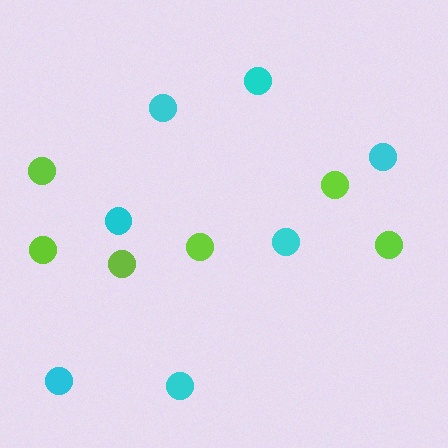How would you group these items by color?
There are 2 groups: one group of cyan circles (7) and one group of lime circles (6).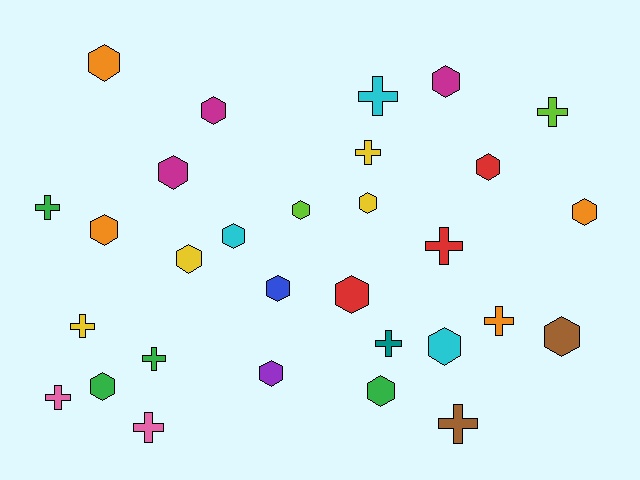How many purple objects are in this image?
There is 1 purple object.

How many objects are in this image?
There are 30 objects.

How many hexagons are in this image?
There are 18 hexagons.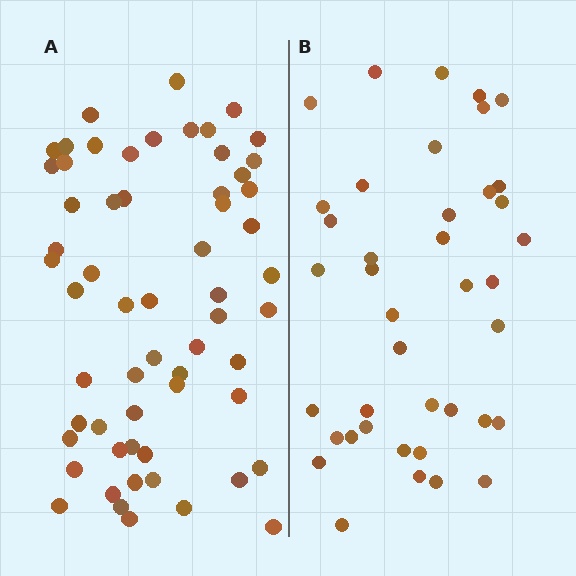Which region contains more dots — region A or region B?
Region A (the left region) has more dots.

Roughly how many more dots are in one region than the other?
Region A has approximately 20 more dots than region B.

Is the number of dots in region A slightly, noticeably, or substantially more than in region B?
Region A has substantially more. The ratio is roughly 1.5 to 1.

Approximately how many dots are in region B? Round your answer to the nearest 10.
About 40 dots.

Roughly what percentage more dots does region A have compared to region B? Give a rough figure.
About 50% more.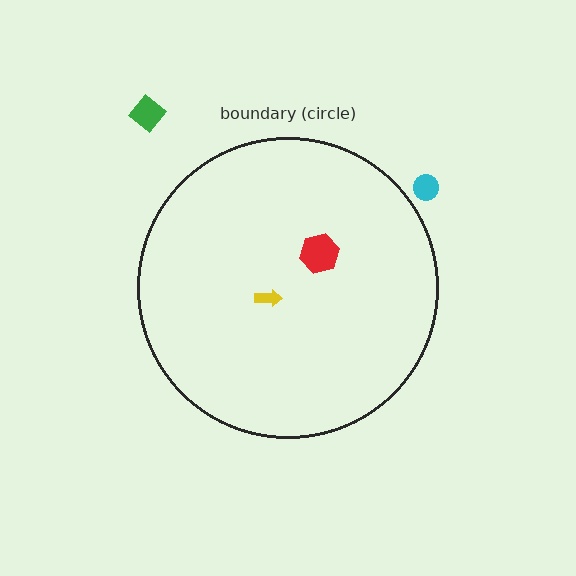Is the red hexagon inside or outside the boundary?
Inside.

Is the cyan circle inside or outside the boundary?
Outside.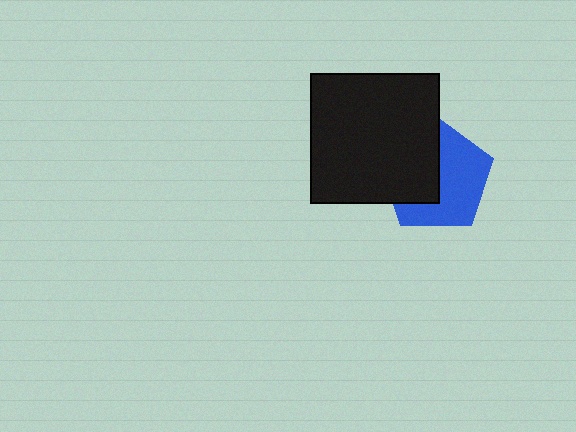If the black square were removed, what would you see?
You would see the complete blue pentagon.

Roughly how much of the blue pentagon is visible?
About half of it is visible (roughly 57%).